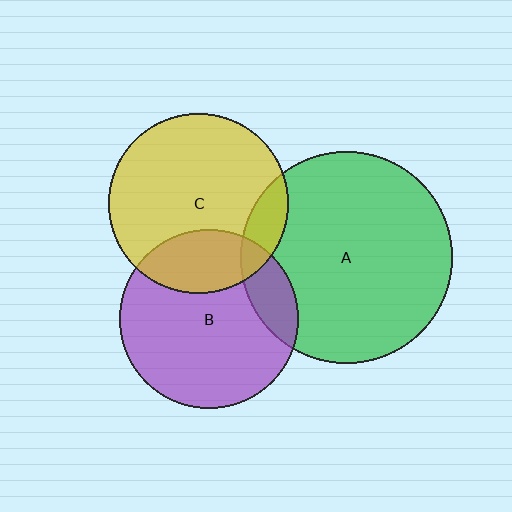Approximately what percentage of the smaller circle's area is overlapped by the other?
Approximately 15%.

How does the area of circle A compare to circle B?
Approximately 1.4 times.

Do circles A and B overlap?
Yes.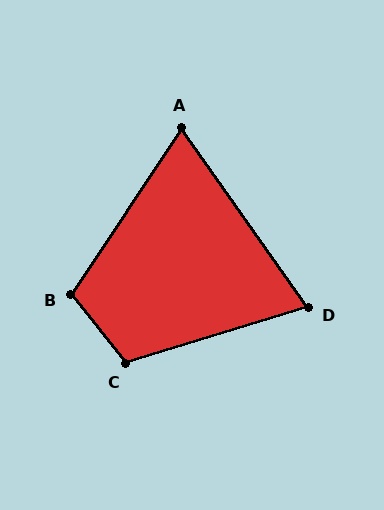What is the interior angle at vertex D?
Approximately 72 degrees (acute).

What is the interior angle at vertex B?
Approximately 108 degrees (obtuse).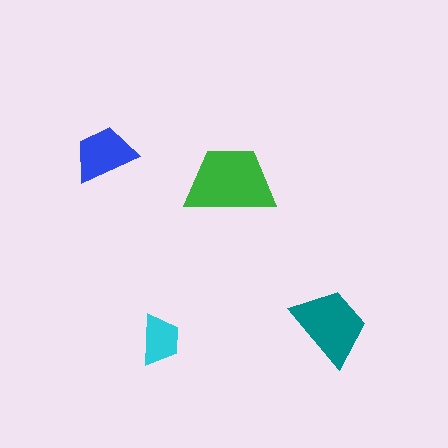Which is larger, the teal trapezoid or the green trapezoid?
The green one.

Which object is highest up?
The blue trapezoid is topmost.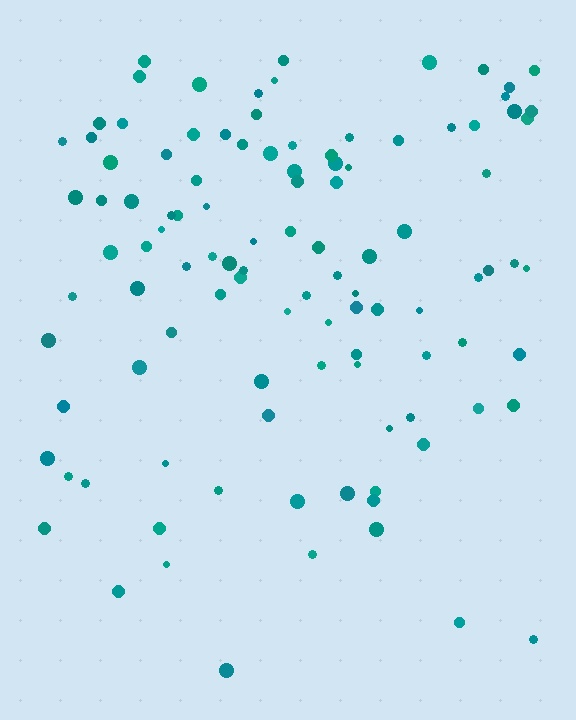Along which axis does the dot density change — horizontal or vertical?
Vertical.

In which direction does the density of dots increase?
From bottom to top, with the top side densest.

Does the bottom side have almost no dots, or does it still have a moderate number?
Still a moderate number, just noticeably fewer than the top.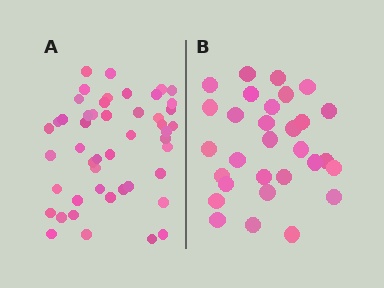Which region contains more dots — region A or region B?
Region A (the left region) has more dots.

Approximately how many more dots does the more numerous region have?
Region A has approximately 20 more dots than region B.